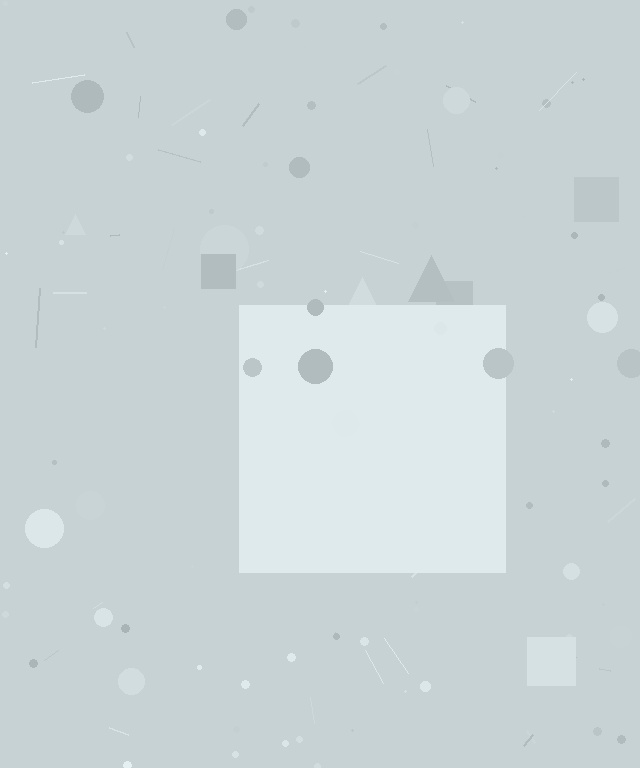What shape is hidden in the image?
A square is hidden in the image.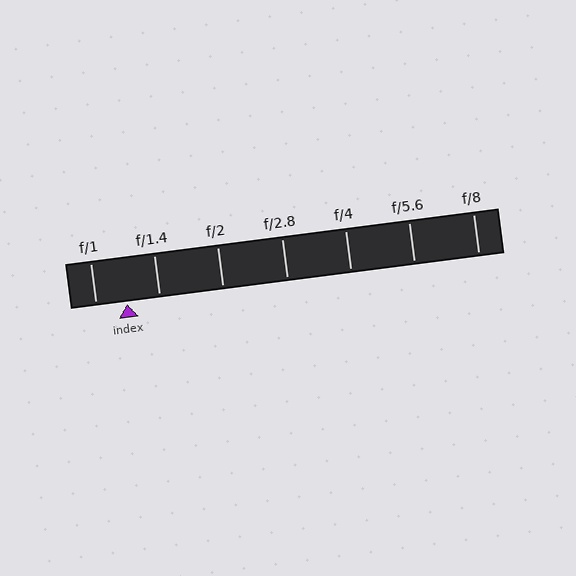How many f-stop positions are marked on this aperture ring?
There are 7 f-stop positions marked.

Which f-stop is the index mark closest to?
The index mark is closest to f/1.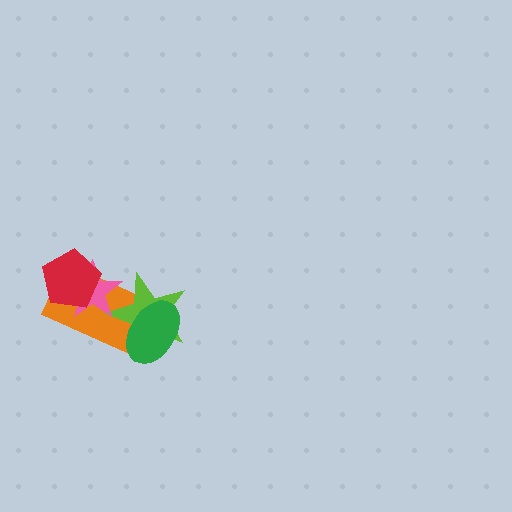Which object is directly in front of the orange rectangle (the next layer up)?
The lime star is directly in front of the orange rectangle.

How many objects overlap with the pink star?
3 objects overlap with the pink star.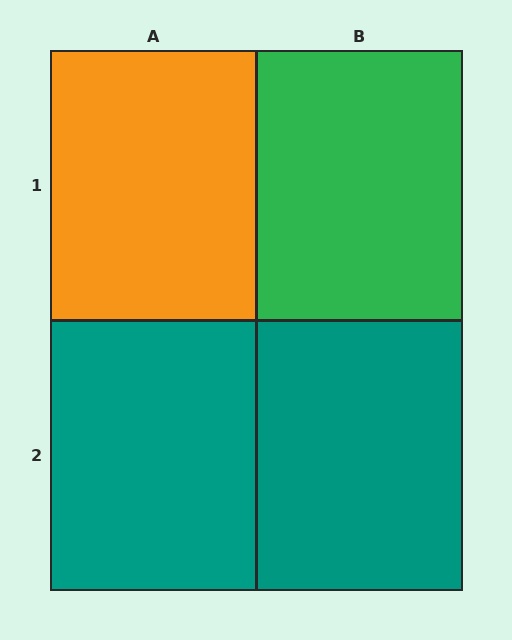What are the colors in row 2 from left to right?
Teal, teal.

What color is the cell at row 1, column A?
Orange.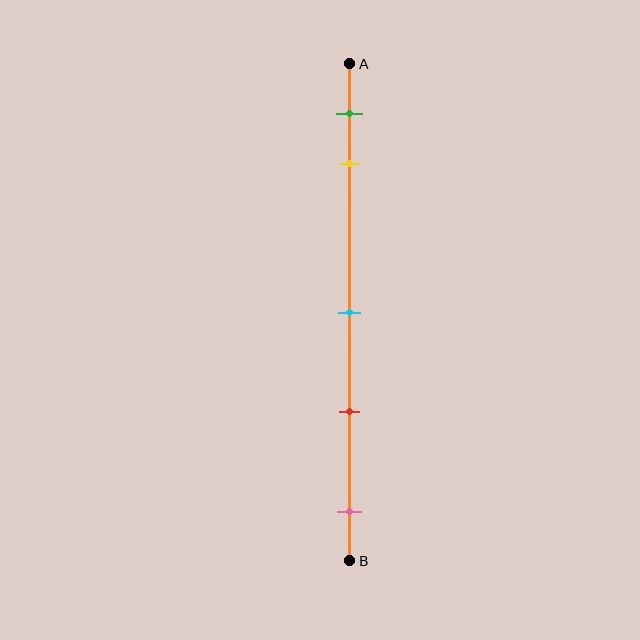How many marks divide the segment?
There are 5 marks dividing the segment.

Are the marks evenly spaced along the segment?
No, the marks are not evenly spaced.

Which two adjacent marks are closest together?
The green and yellow marks are the closest adjacent pair.